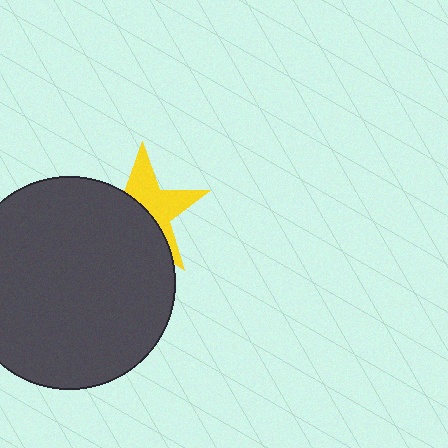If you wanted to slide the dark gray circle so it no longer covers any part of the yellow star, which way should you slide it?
Slide it toward the lower-left — that is the most direct way to separate the two shapes.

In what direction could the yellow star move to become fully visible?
The yellow star could move toward the upper-right. That would shift it out from behind the dark gray circle entirely.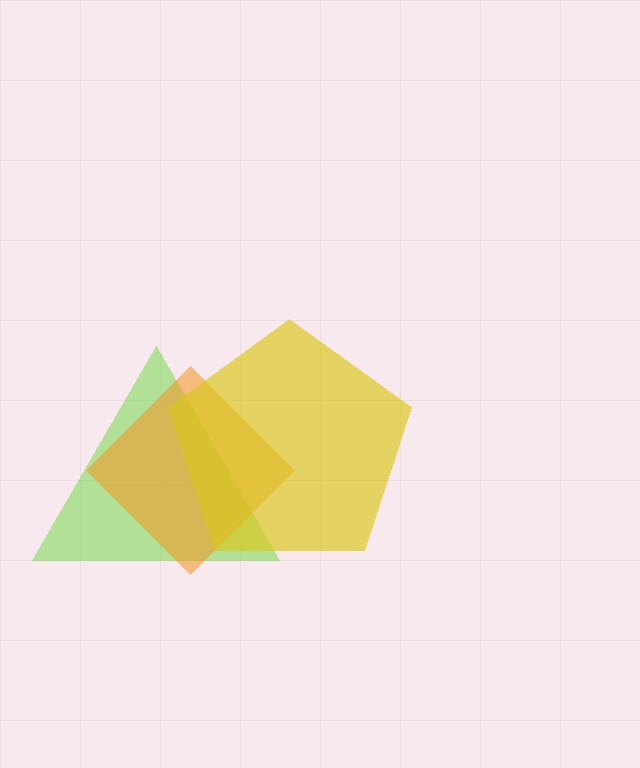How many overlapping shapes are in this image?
There are 3 overlapping shapes in the image.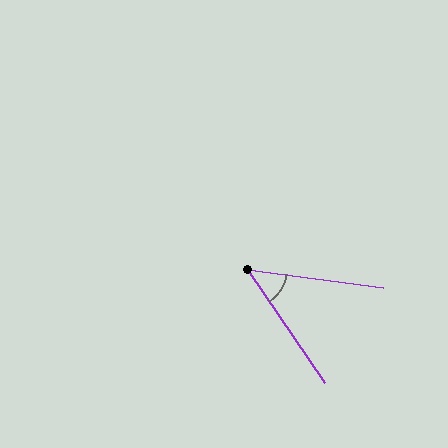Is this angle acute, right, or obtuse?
It is acute.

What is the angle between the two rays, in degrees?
Approximately 48 degrees.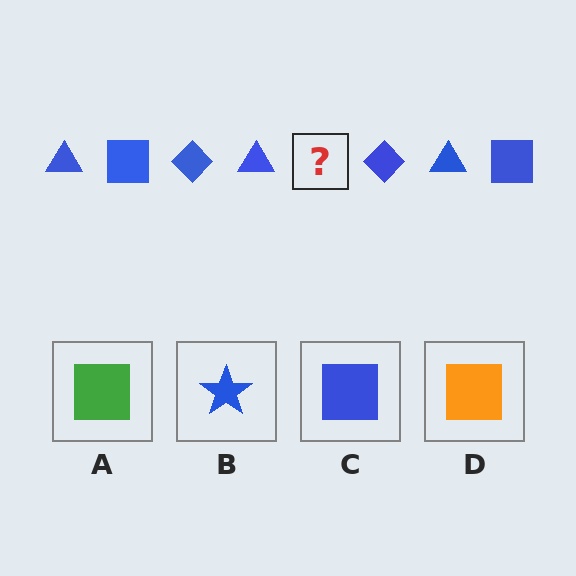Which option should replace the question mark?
Option C.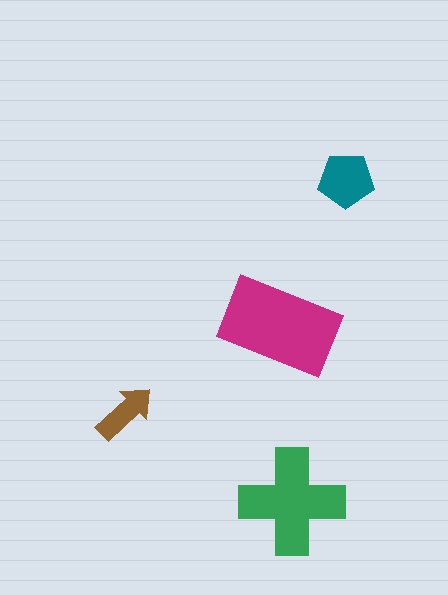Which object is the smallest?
The brown arrow.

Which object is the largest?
The magenta rectangle.